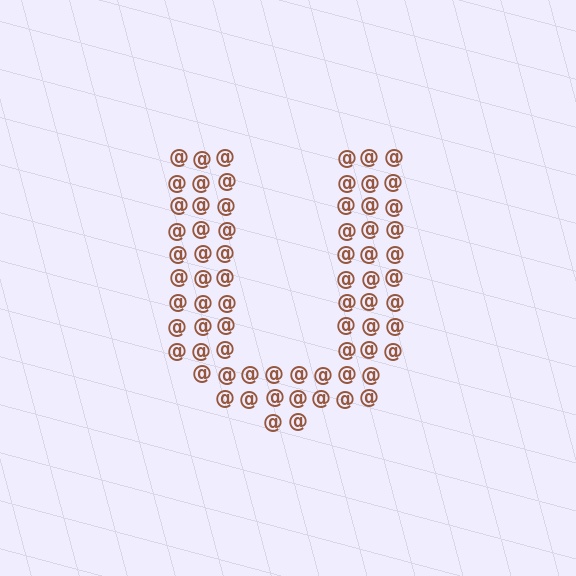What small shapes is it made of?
It is made of small at signs.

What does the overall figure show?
The overall figure shows the letter U.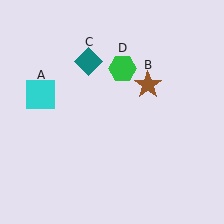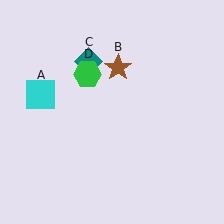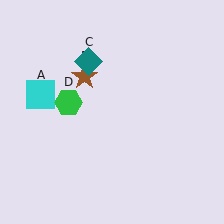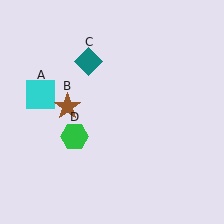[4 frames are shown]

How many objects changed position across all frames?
2 objects changed position: brown star (object B), green hexagon (object D).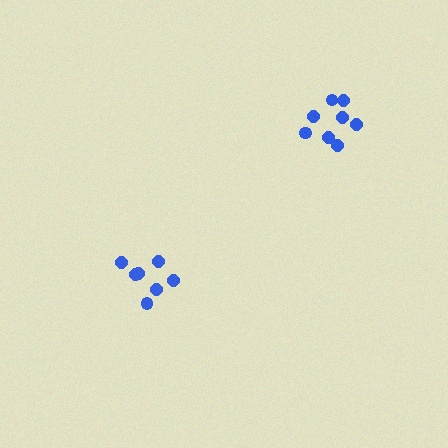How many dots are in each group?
Group 1: 8 dots, Group 2: 7 dots (15 total).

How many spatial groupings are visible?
There are 2 spatial groupings.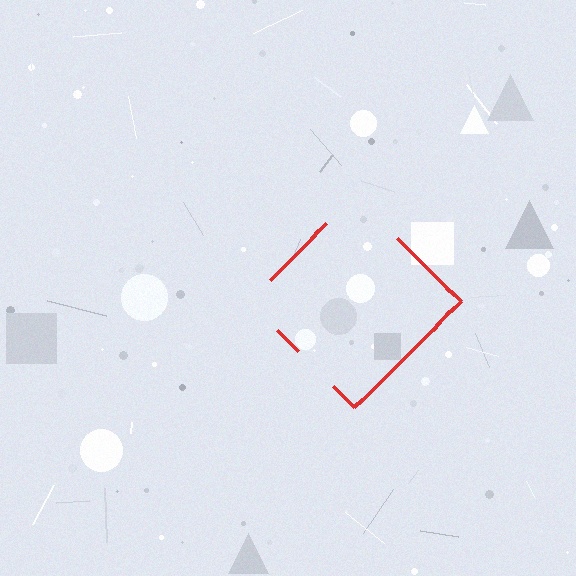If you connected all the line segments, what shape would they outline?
They would outline a diamond.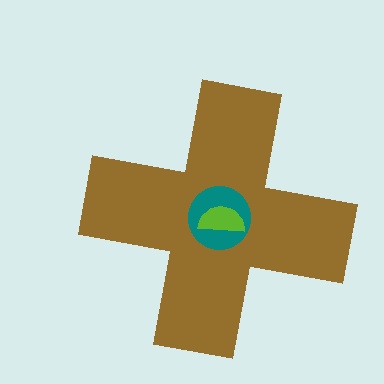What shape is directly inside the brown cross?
The teal circle.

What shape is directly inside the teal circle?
The lime semicircle.